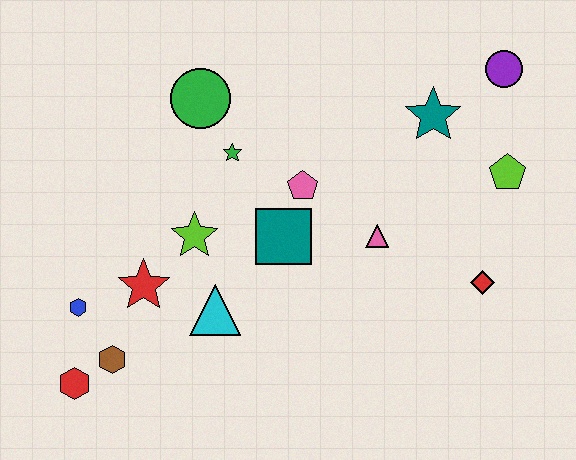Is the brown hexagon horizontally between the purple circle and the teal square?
No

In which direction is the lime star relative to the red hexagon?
The lime star is above the red hexagon.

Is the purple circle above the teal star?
Yes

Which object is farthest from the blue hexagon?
The purple circle is farthest from the blue hexagon.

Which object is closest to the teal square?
The pink pentagon is closest to the teal square.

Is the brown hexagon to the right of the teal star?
No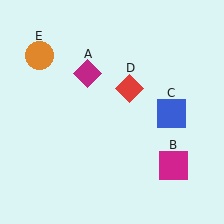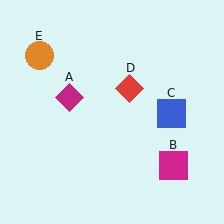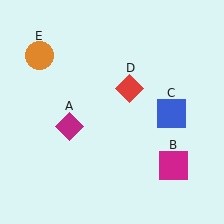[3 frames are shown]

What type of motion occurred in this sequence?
The magenta diamond (object A) rotated counterclockwise around the center of the scene.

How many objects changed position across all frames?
1 object changed position: magenta diamond (object A).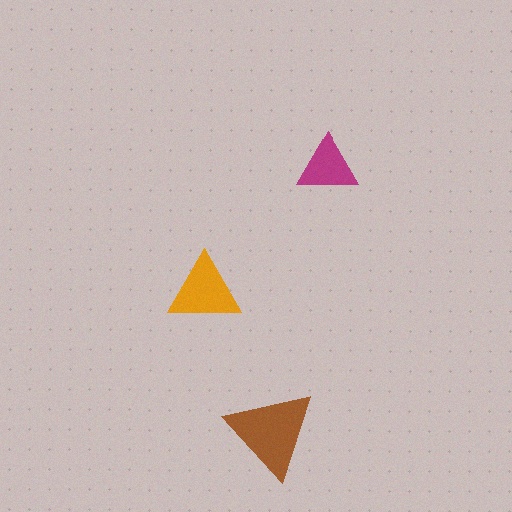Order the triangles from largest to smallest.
the brown one, the orange one, the magenta one.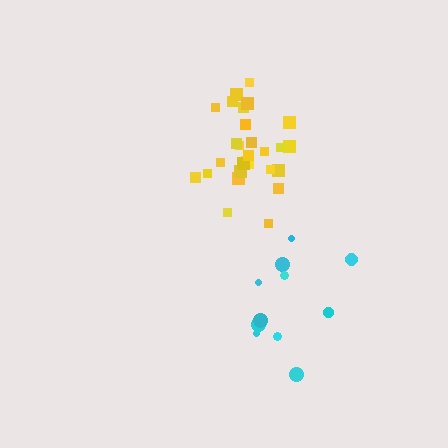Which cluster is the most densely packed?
Yellow.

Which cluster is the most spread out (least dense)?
Cyan.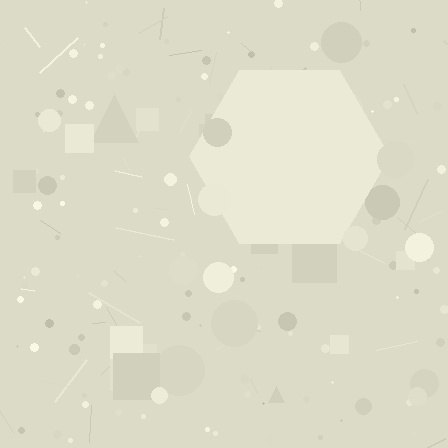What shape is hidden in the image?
A hexagon is hidden in the image.